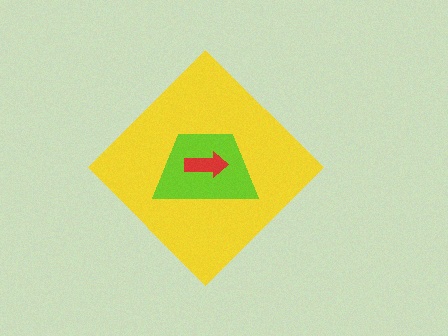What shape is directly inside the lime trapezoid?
The red arrow.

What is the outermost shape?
The yellow diamond.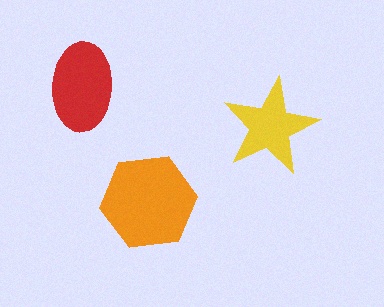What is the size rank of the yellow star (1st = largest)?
3rd.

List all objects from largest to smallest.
The orange hexagon, the red ellipse, the yellow star.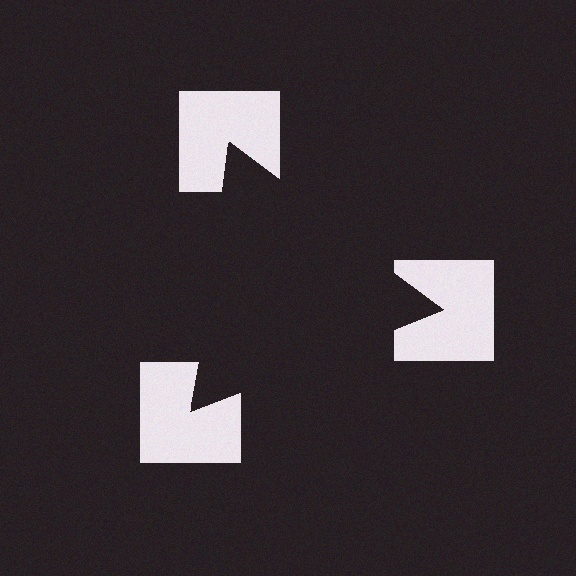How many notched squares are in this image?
There are 3 — one at each vertex of the illusory triangle.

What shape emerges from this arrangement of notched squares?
An illusory triangle — its edges are inferred from the aligned wedge cuts in the notched squares, not physically drawn.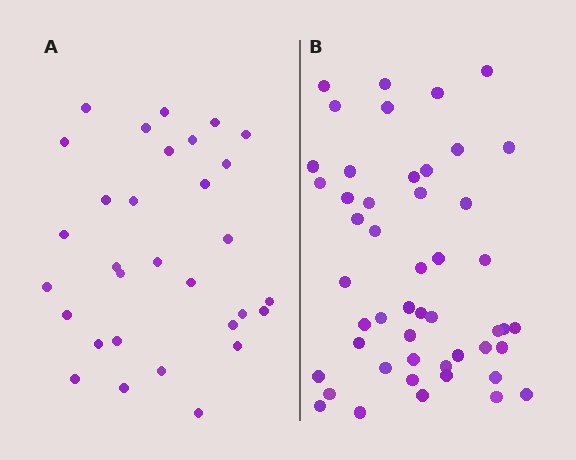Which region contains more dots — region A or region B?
Region B (the right region) has more dots.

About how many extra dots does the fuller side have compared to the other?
Region B has approximately 20 more dots than region A.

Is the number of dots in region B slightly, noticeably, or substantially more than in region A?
Region B has substantially more. The ratio is roughly 1.6 to 1.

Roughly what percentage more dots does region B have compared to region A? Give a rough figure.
About 60% more.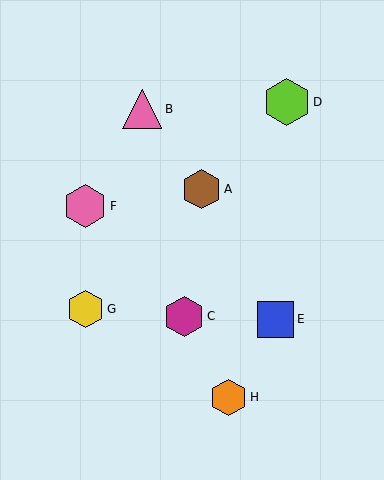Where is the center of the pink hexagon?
The center of the pink hexagon is at (85, 206).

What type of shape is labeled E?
Shape E is a blue square.